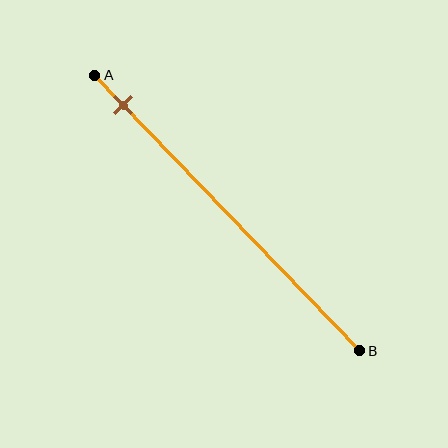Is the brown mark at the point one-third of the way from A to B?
No, the mark is at about 10% from A, not at the 33% one-third point.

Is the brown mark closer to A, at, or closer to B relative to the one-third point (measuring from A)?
The brown mark is closer to point A than the one-third point of segment AB.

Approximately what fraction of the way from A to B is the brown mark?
The brown mark is approximately 10% of the way from A to B.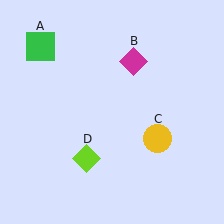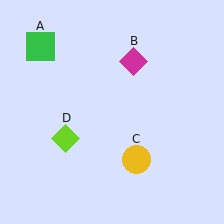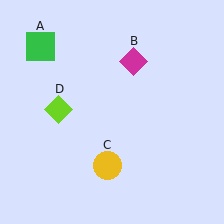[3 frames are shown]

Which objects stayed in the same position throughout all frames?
Green square (object A) and magenta diamond (object B) remained stationary.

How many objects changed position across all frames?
2 objects changed position: yellow circle (object C), lime diamond (object D).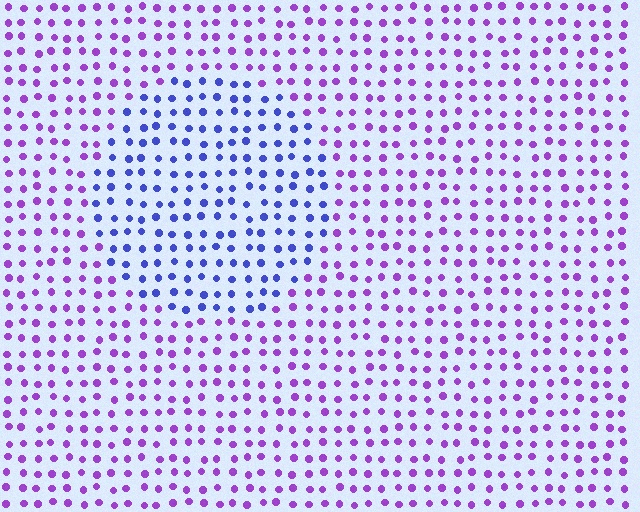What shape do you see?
I see a circle.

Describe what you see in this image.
The image is filled with small purple elements in a uniform arrangement. A circle-shaped region is visible where the elements are tinted to a slightly different hue, forming a subtle color boundary.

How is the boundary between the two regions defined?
The boundary is defined purely by a slight shift in hue (about 46 degrees). Spacing, size, and orientation are identical on both sides.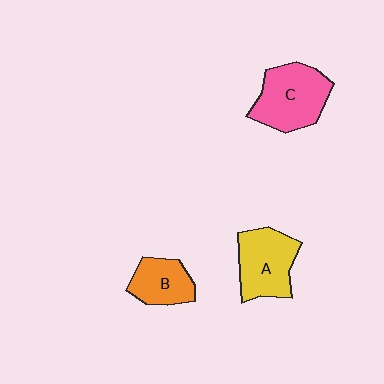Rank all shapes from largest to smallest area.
From largest to smallest: C (pink), A (yellow), B (orange).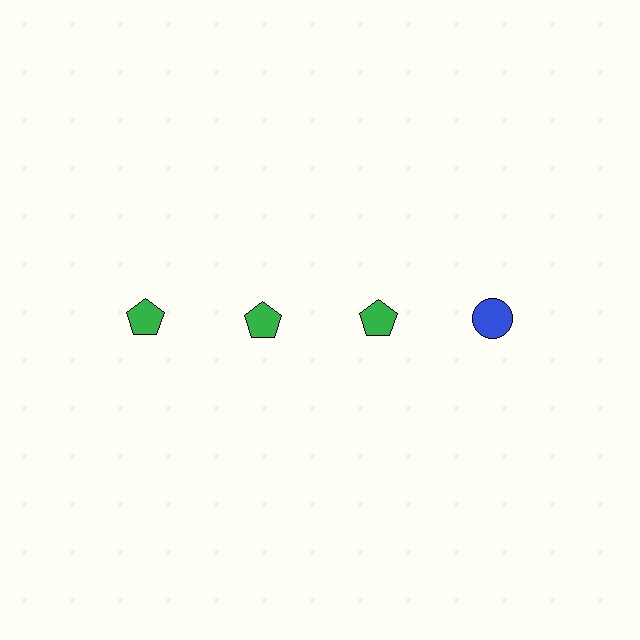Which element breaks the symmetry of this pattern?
The blue circle in the top row, second from right column breaks the symmetry. All other shapes are green pentagons.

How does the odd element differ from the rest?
It differs in both color (blue instead of green) and shape (circle instead of pentagon).